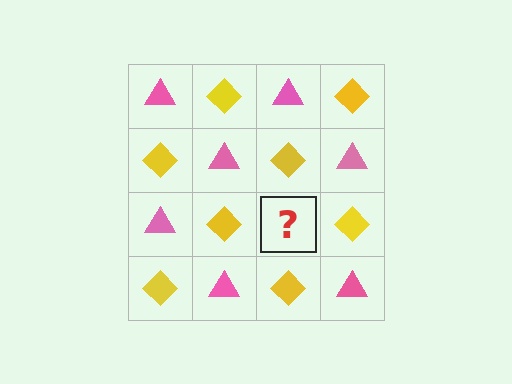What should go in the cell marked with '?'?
The missing cell should contain a pink triangle.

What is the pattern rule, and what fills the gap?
The rule is that it alternates pink triangle and yellow diamond in a checkerboard pattern. The gap should be filled with a pink triangle.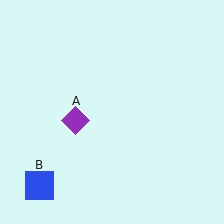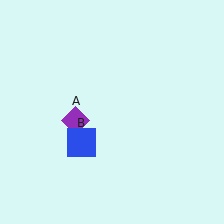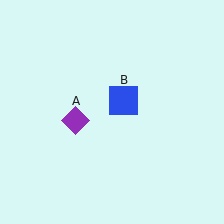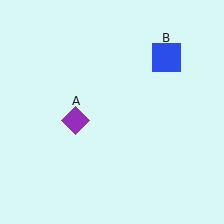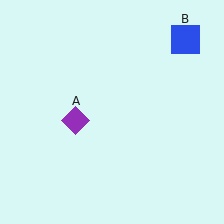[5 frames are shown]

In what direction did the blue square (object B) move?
The blue square (object B) moved up and to the right.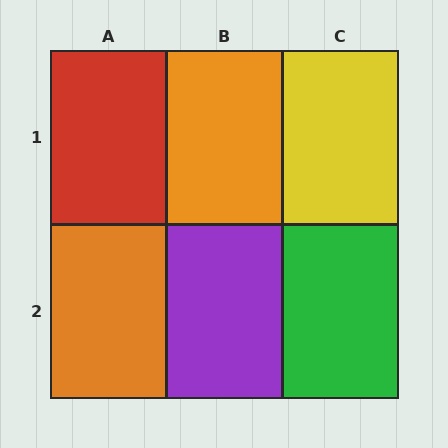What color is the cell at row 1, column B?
Orange.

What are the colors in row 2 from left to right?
Orange, purple, green.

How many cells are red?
1 cell is red.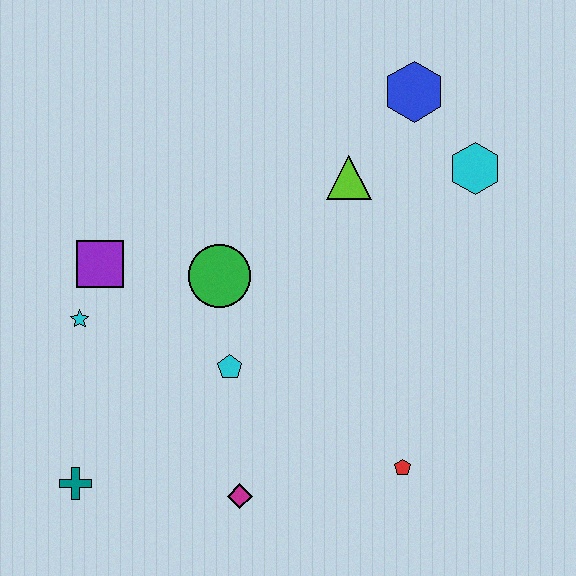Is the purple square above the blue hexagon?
No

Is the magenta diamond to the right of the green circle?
Yes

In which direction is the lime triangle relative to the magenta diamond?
The lime triangle is above the magenta diamond.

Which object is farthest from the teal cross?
The blue hexagon is farthest from the teal cross.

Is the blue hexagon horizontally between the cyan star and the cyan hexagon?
Yes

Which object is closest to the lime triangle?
The blue hexagon is closest to the lime triangle.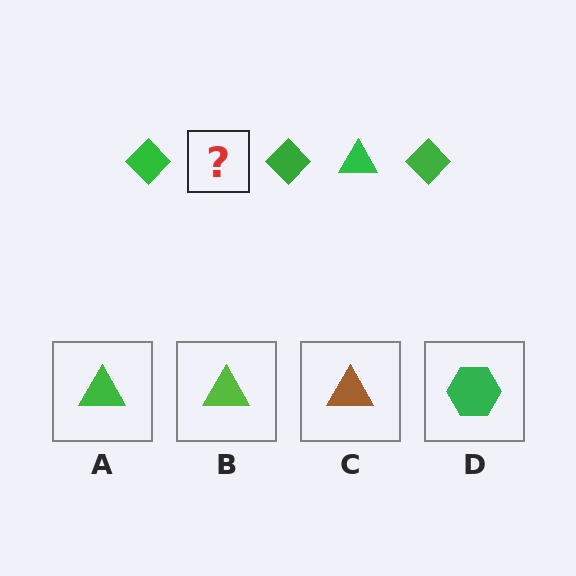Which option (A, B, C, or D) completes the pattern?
A.